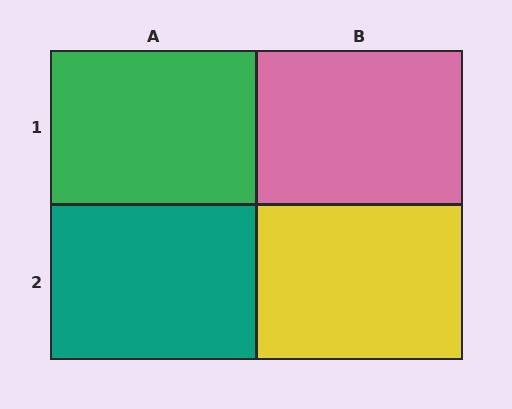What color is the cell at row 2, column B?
Yellow.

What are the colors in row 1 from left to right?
Green, pink.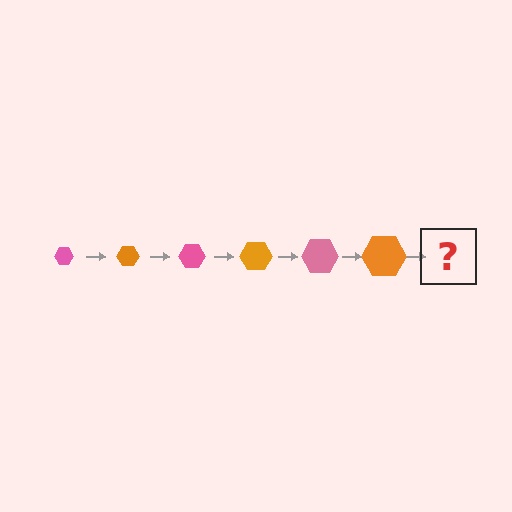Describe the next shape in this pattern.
It should be a pink hexagon, larger than the previous one.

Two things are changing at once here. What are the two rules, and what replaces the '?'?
The two rules are that the hexagon grows larger each step and the color cycles through pink and orange. The '?' should be a pink hexagon, larger than the previous one.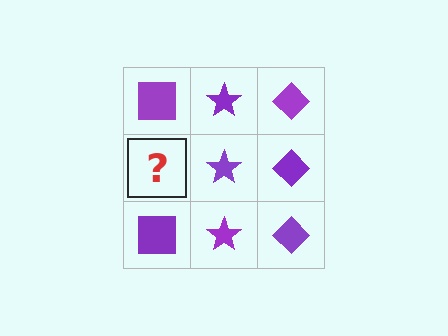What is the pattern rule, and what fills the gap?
The rule is that each column has a consistent shape. The gap should be filled with a purple square.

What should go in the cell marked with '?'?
The missing cell should contain a purple square.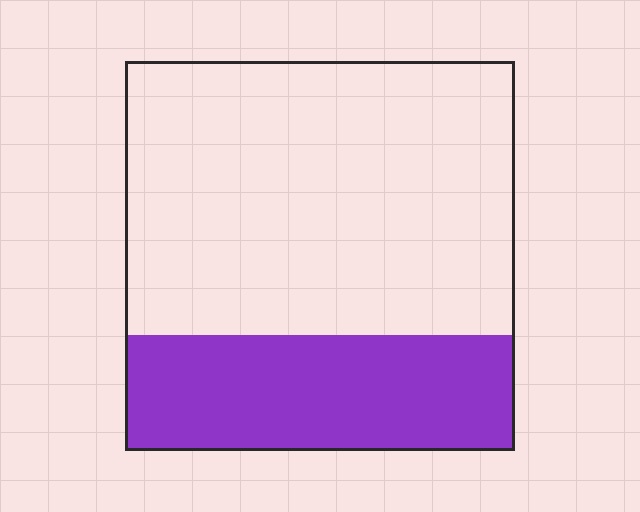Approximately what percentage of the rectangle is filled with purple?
Approximately 30%.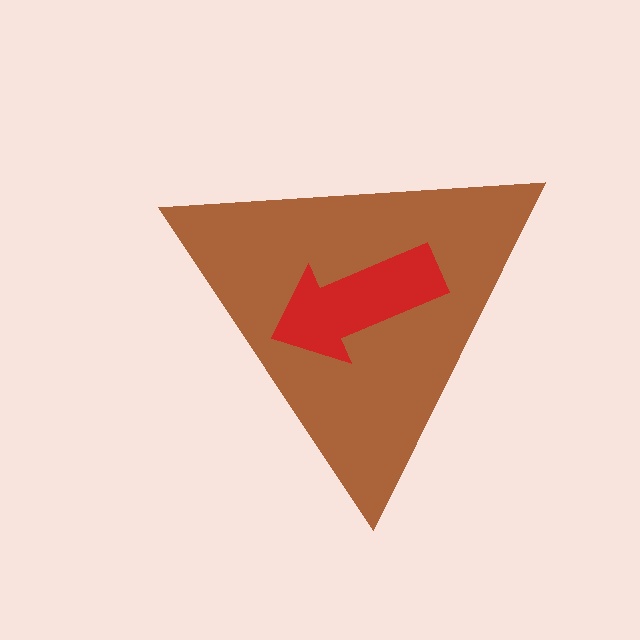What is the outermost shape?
The brown triangle.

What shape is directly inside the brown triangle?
The red arrow.